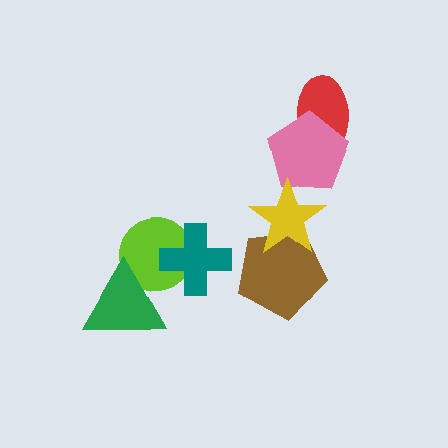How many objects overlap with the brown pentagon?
1 object overlaps with the brown pentagon.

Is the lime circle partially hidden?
Yes, it is partially covered by another shape.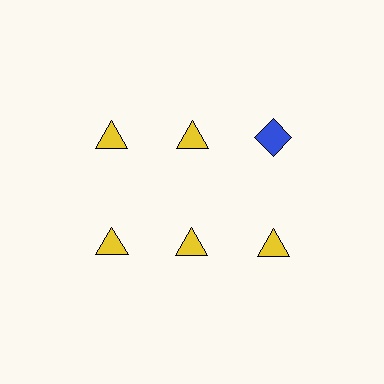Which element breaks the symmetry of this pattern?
The blue diamond in the top row, center column breaks the symmetry. All other shapes are yellow triangles.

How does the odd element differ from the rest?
It differs in both color (blue instead of yellow) and shape (diamond instead of triangle).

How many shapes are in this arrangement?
There are 6 shapes arranged in a grid pattern.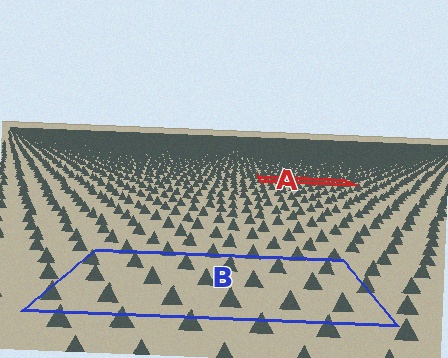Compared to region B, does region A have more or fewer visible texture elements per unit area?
Region A has more texture elements per unit area — they are packed more densely because it is farther away.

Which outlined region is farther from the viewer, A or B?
Region A is farther from the viewer — the texture elements inside it appear smaller and more densely packed.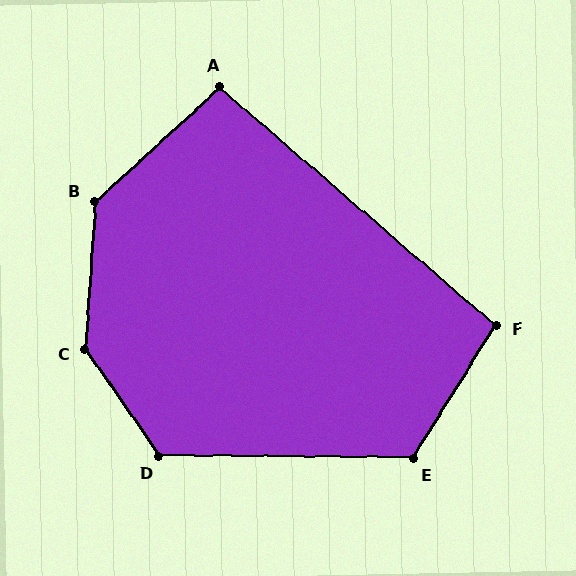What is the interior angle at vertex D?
Approximately 125 degrees (obtuse).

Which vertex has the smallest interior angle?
A, at approximately 97 degrees.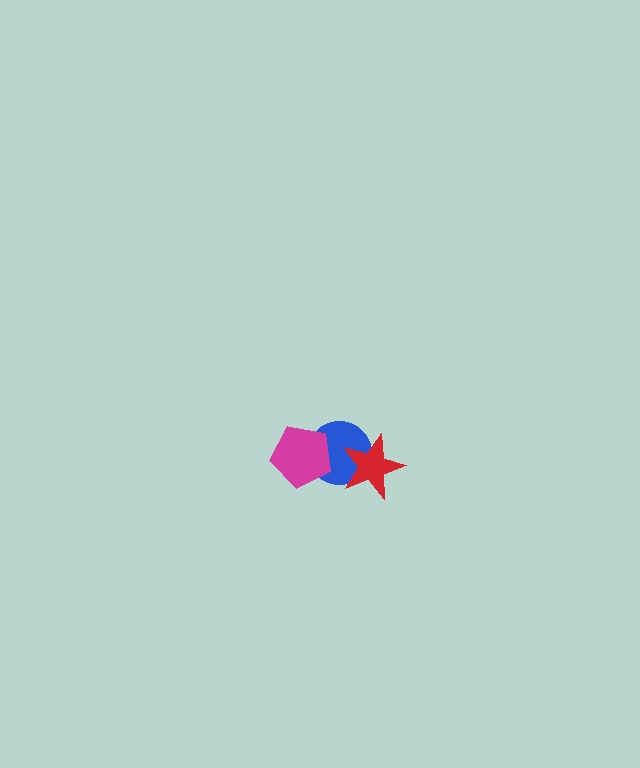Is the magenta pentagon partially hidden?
No, no other shape covers it.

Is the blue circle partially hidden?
Yes, it is partially covered by another shape.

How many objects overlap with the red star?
1 object overlaps with the red star.